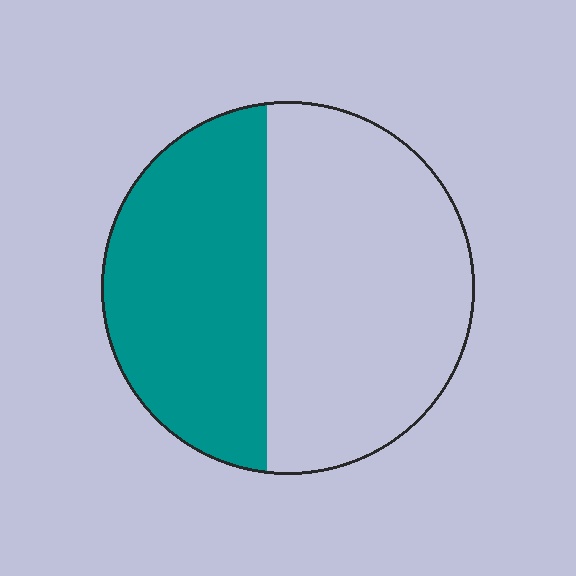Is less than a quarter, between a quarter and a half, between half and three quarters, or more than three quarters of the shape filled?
Between a quarter and a half.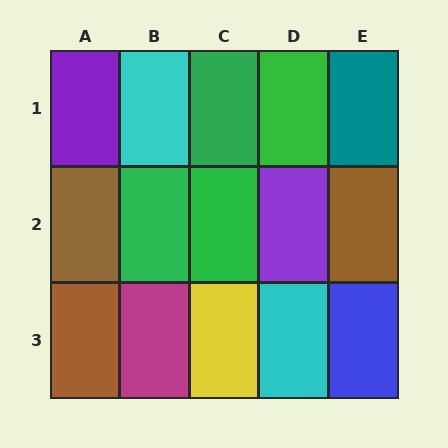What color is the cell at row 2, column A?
Brown.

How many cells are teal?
1 cell is teal.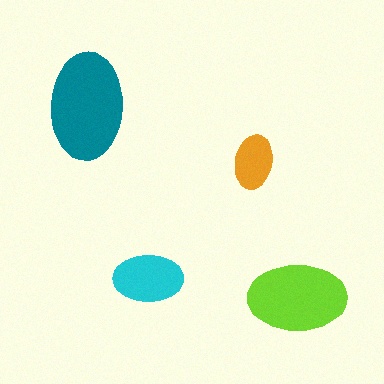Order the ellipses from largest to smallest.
the teal one, the lime one, the cyan one, the orange one.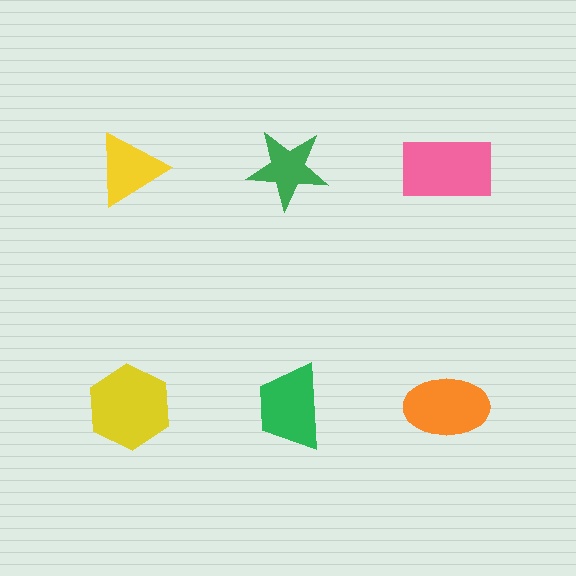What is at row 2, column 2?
A green trapezoid.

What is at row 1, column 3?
A pink rectangle.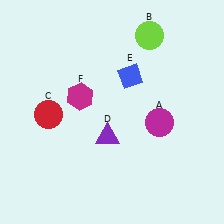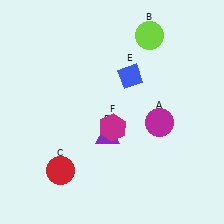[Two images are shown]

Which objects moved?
The objects that moved are: the red circle (C), the magenta hexagon (F).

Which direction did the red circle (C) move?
The red circle (C) moved down.